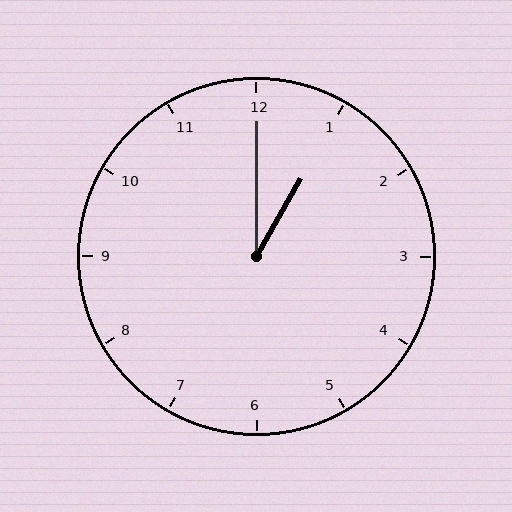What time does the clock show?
1:00.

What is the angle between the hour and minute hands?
Approximately 30 degrees.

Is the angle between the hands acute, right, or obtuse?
It is acute.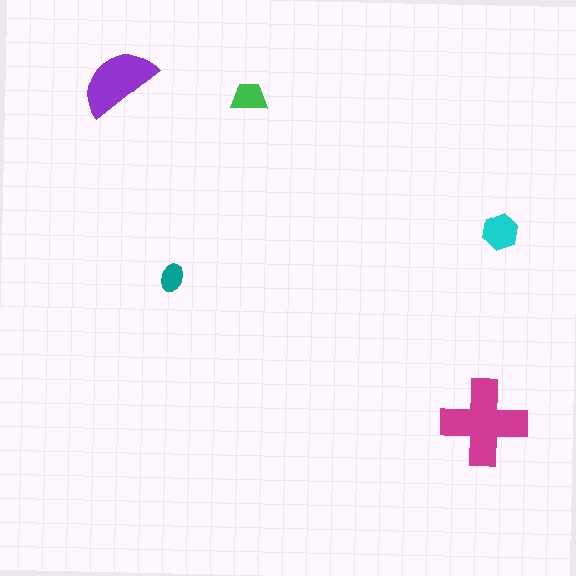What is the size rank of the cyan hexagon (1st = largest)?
3rd.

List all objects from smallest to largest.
The teal ellipse, the green trapezoid, the cyan hexagon, the purple semicircle, the magenta cross.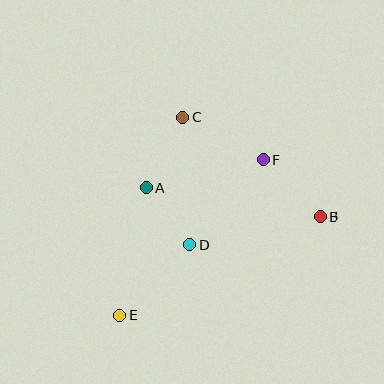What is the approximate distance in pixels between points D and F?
The distance between D and F is approximately 113 pixels.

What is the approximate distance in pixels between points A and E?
The distance between A and E is approximately 130 pixels.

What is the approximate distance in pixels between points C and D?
The distance between C and D is approximately 128 pixels.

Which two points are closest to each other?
Points A and D are closest to each other.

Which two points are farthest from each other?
Points B and E are farthest from each other.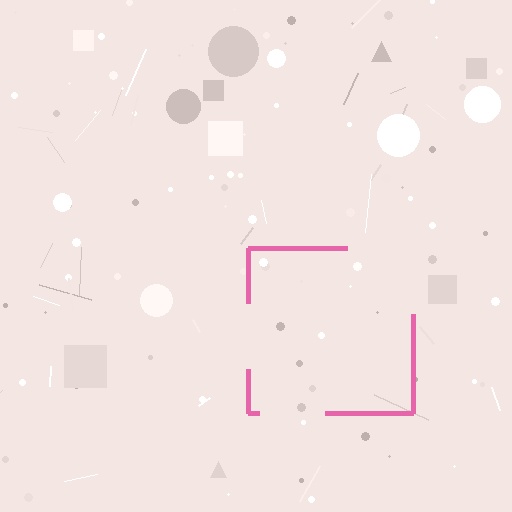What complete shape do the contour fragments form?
The contour fragments form a square.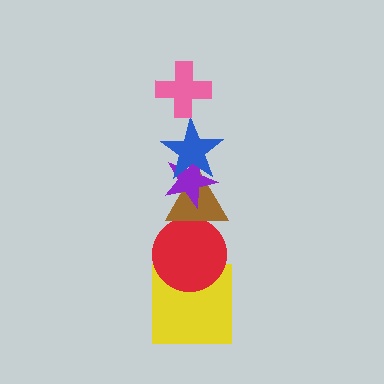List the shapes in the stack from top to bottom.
From top to bottom: the pink cross, the blue star, the purple star, the brown triangle, the red circle, the yellow square.